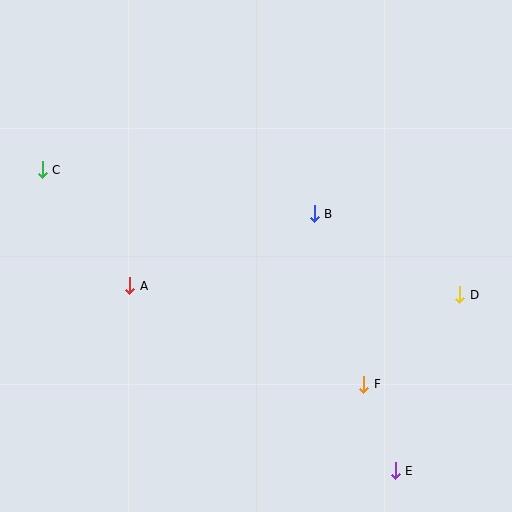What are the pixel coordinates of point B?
Point B is at (314, 214).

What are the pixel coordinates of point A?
Point A is at (130, 286).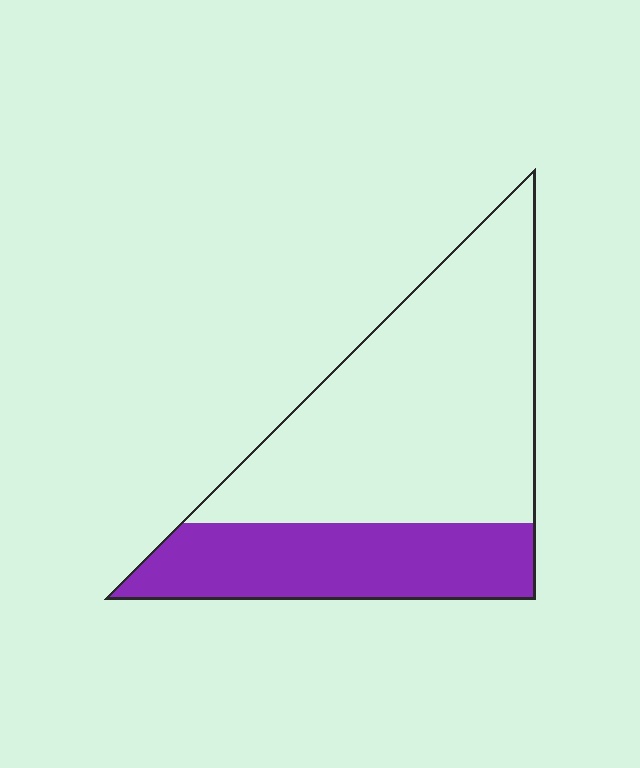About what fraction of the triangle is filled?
About one third (1/3).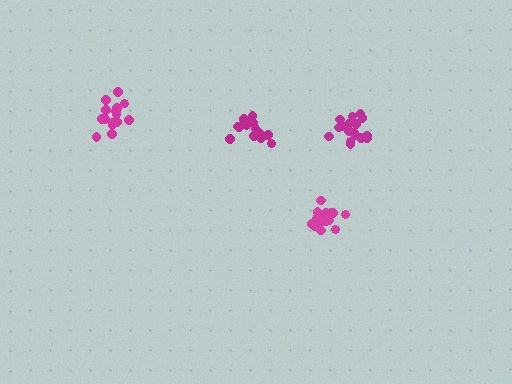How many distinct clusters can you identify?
There are 4 distinct clusters.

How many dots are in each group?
Group 1: 15 dots, Group 2: 17 dots, Group 3: 16 dots, Group 4: 18 dots (66 total).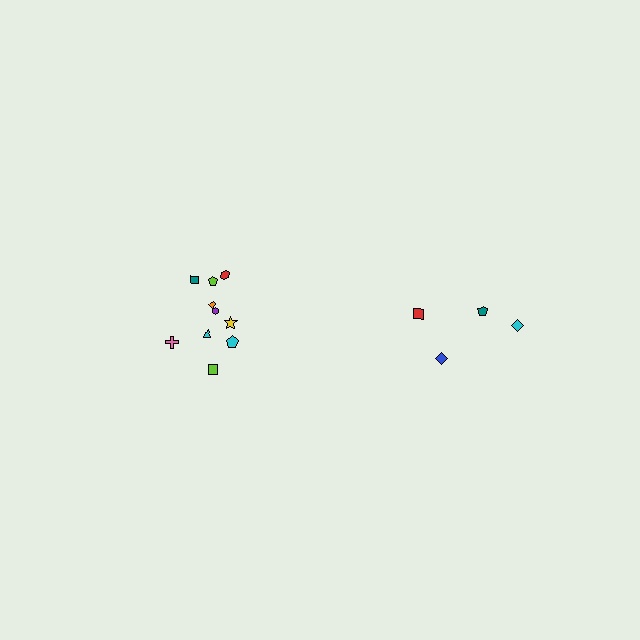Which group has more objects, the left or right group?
The left group.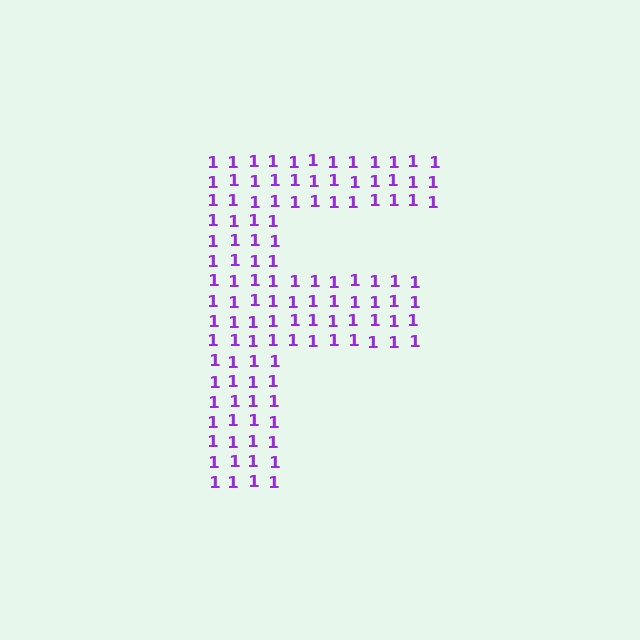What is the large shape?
The large shape is the letter F.